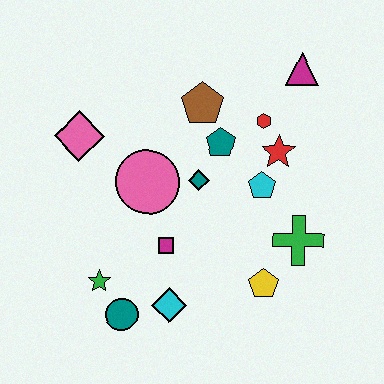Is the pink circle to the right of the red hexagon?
No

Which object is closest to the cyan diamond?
The teal circle is closest to the cyan diamond.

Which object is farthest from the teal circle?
The magenta triangle is farthest from the teal circle.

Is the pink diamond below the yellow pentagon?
No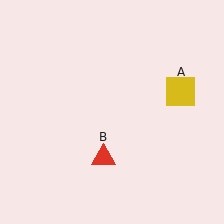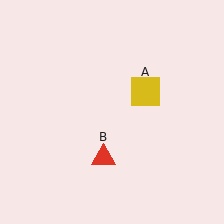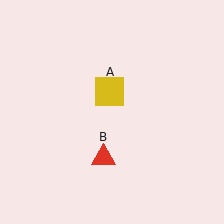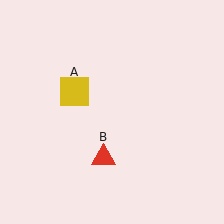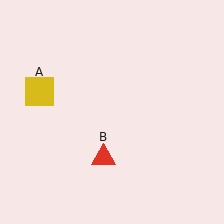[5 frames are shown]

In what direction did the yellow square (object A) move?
The yellow square (object A) moved left.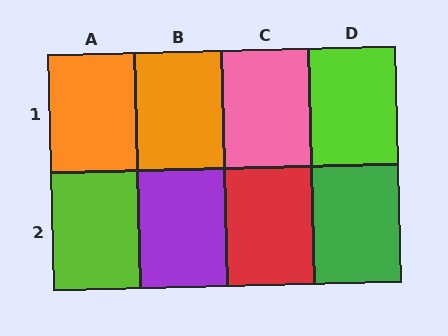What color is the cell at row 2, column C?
Red.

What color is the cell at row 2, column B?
Purple.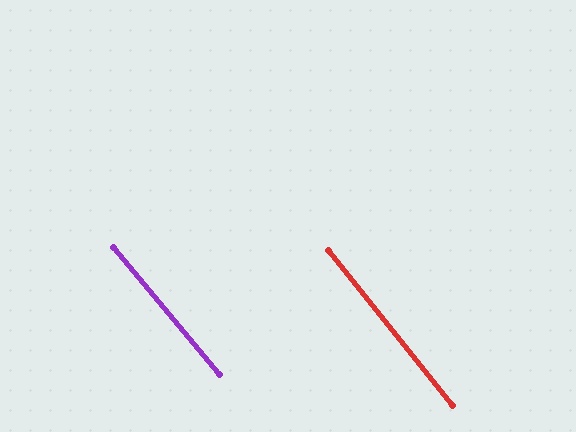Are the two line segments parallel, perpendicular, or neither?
Parallel — their directions differ by only 1.1°.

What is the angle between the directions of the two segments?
Approximately 1 degree.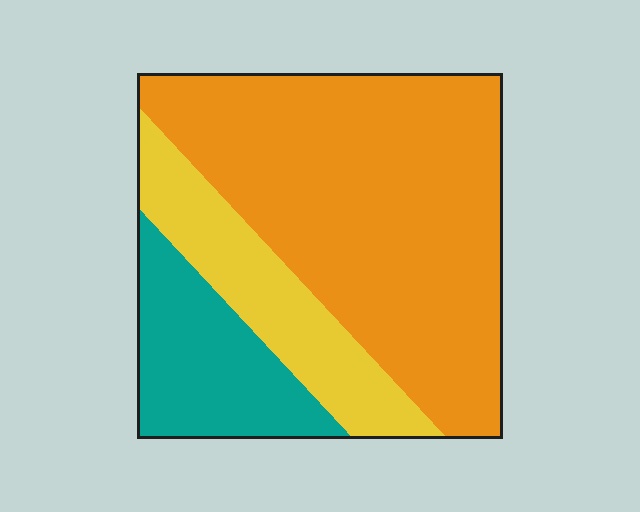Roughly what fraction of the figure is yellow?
Yellow covers 20% of the figure.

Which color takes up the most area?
Orange, at roughly 60%.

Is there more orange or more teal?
Orange.